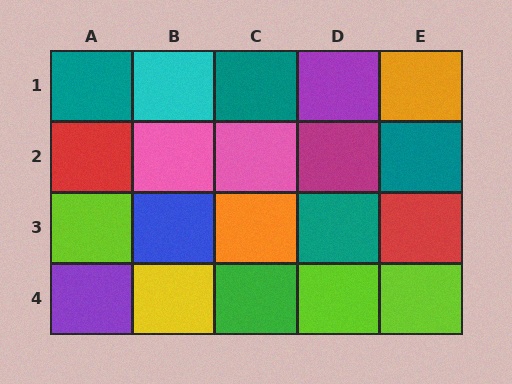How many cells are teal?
4 cells are teal.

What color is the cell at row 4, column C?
Green.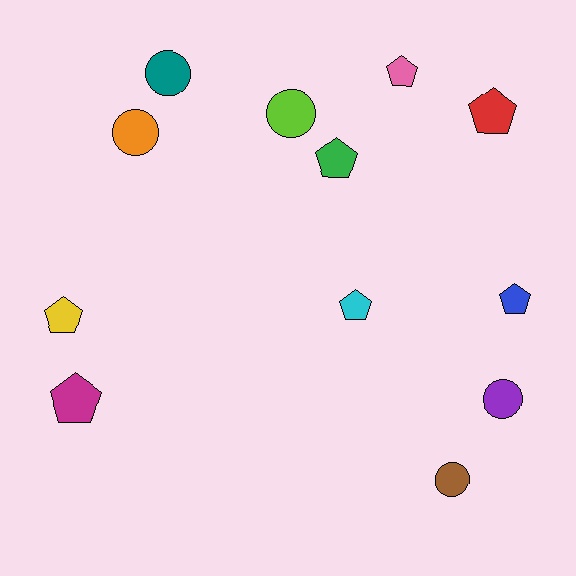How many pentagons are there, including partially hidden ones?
There are 7 pentagons.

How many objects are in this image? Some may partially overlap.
There are 12 objects.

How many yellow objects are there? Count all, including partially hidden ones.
There is 1 yellow object.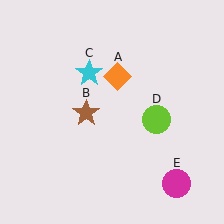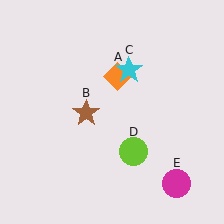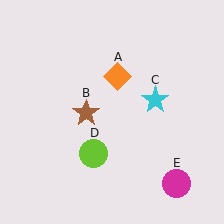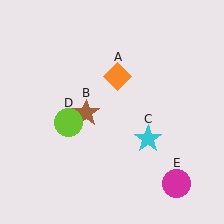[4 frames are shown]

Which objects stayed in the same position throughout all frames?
Orange diamond (object A) and brown star (object B) and magenta circle (object E) remained stationary.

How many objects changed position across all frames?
2 objects changed position: cyan star (object C), lime circle (object D).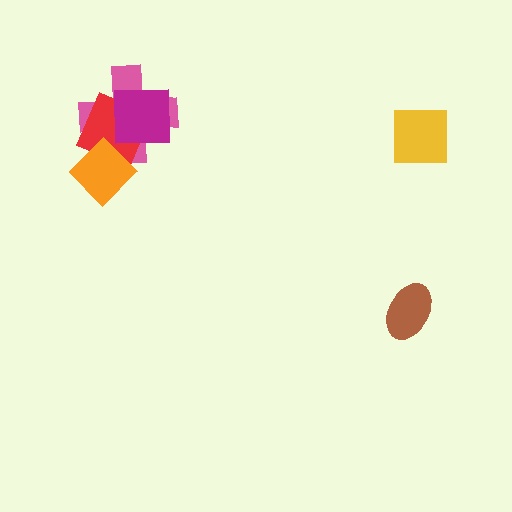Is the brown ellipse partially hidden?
No, no other shape covers it.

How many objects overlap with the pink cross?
3 objects overlap with the pink cross.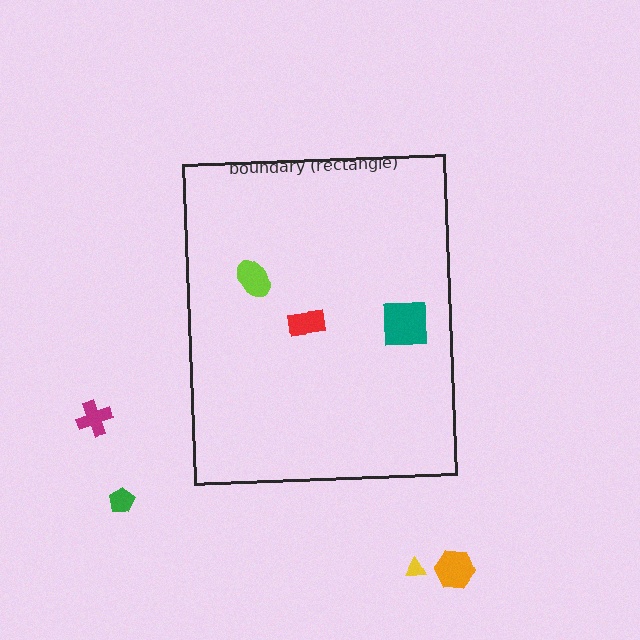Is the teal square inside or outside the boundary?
Inside.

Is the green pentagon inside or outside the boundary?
Outside.